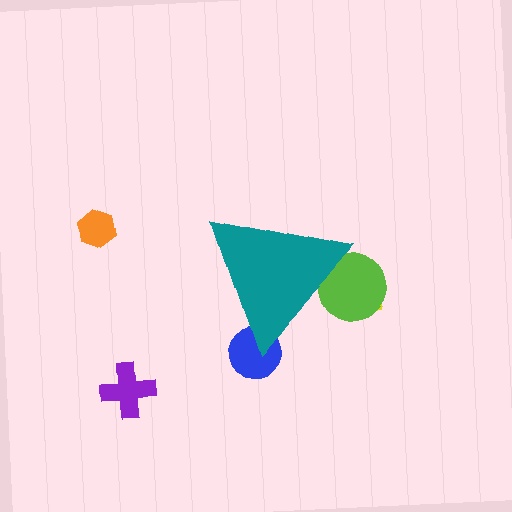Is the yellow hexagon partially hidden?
Yes, the yellow hexagon is partially hidden behind the teal triangle.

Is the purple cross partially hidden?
No, the purple cross is fully visible.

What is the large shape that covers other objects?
A teal triangle.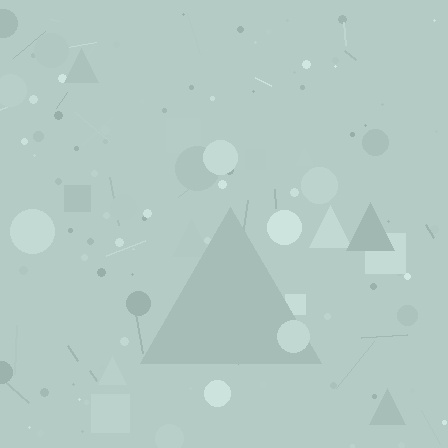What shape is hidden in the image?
A triangle is hidden in the image.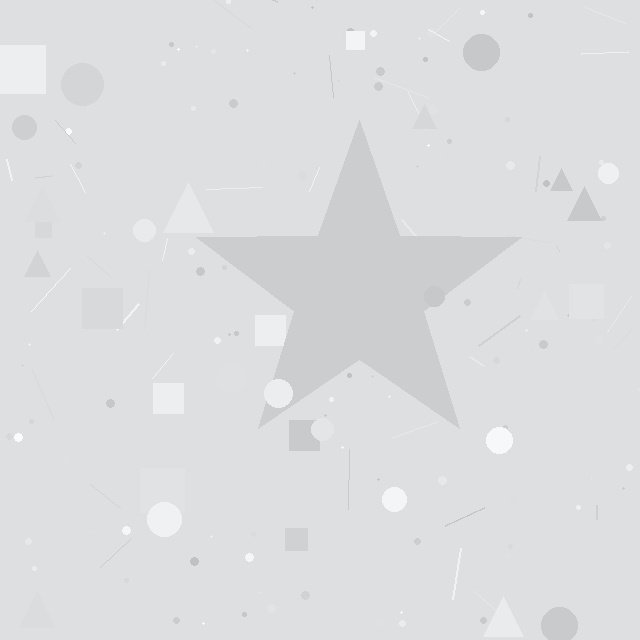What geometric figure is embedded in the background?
A star is embedded in the background.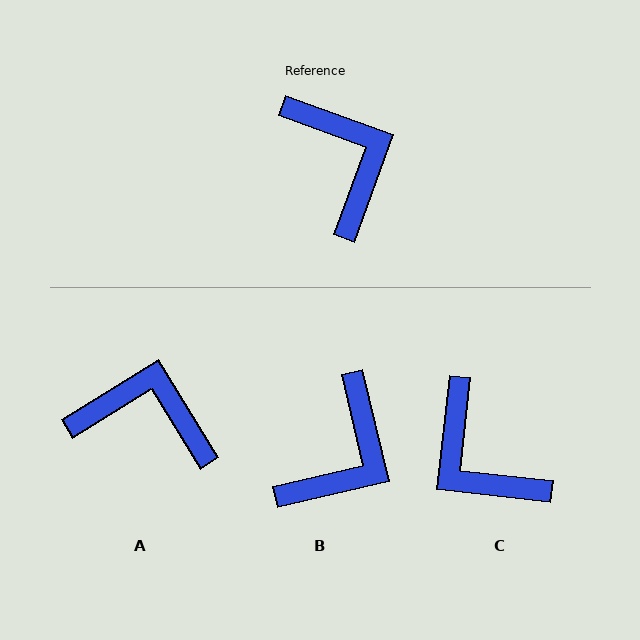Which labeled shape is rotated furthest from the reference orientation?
C, about 166 degrees away.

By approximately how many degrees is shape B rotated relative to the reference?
Approximately 57 degrees clockwise.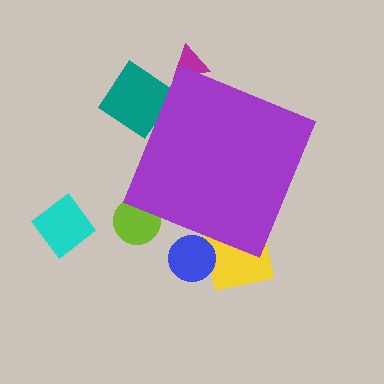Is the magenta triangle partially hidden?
Yes, the magenta triangle is partially hidden behind the purple diamond.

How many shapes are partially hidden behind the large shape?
5 shapes are partially hidden.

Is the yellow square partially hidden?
Yes, the yellow square is partially hidden behind the purple diamond.